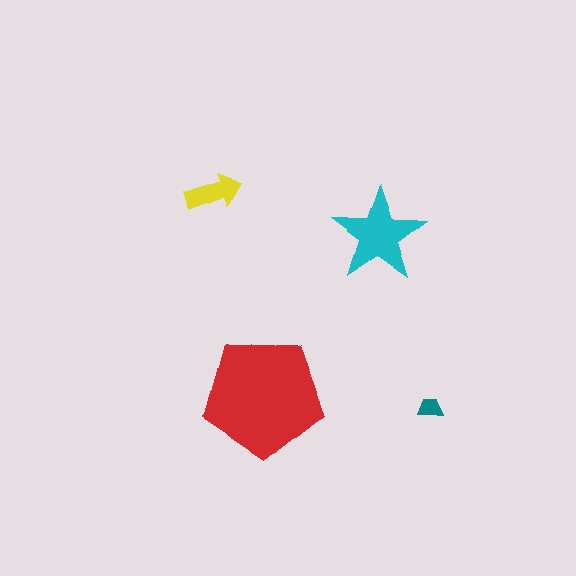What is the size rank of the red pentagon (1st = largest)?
1st.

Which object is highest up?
The yellow arrow is topmost.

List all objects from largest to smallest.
The red pentagon, the cyan star, the yellow arrow, the teal trapezoid.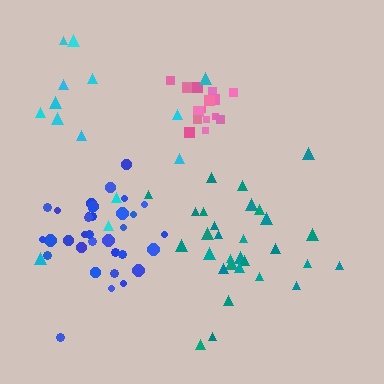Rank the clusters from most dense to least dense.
blue, pink, teal, cyan.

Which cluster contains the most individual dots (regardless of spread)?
Blue (35).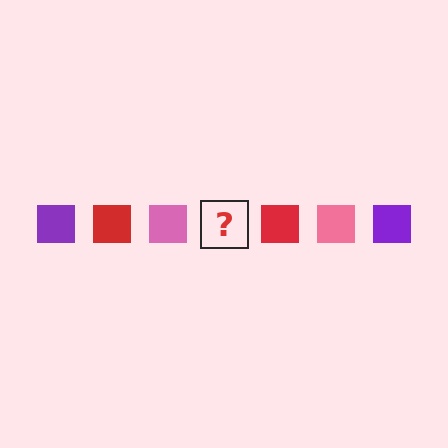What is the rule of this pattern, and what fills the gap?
The rule is that the pattern cycles through purple, red, pink squares. The gap should be filled with a purple square.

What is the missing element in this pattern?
The missing element is a purple square.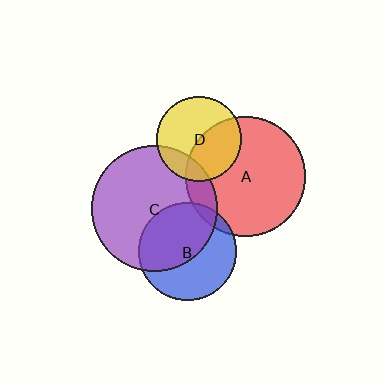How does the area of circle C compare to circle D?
Approximately 2.2 times.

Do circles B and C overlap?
Yes.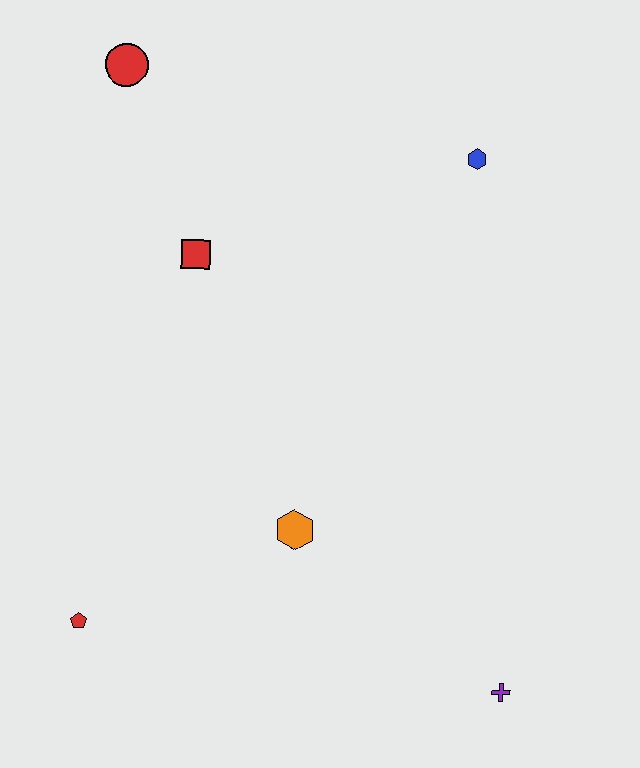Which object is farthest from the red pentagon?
The blue hexagon is farthest from the red pentagon.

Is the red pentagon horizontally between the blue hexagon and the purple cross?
No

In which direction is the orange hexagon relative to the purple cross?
The orange hexagon is to the left of the purple cross.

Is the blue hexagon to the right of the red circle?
Yes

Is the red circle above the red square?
Yes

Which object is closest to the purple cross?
The orange hexagon is closest to the purple cross.